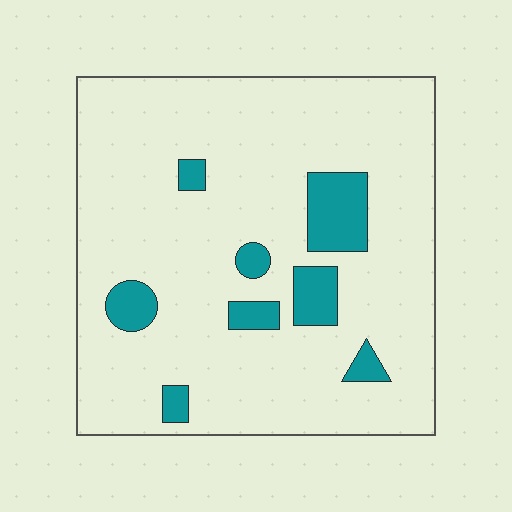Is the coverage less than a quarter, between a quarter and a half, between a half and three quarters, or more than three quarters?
Less than a quarter.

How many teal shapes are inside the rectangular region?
8.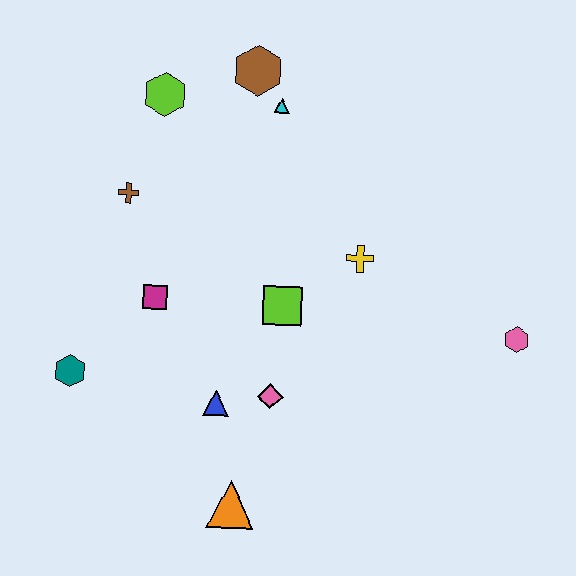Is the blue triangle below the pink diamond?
Yes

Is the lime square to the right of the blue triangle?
Yes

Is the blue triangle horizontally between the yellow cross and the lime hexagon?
Yes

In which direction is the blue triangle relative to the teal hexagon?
The blue triangle is to the right of the teal hexagon.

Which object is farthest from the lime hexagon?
The pink hexagon is farthest from the lime hexagon.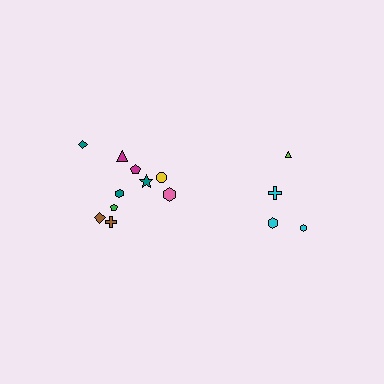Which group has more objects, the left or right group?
The left group.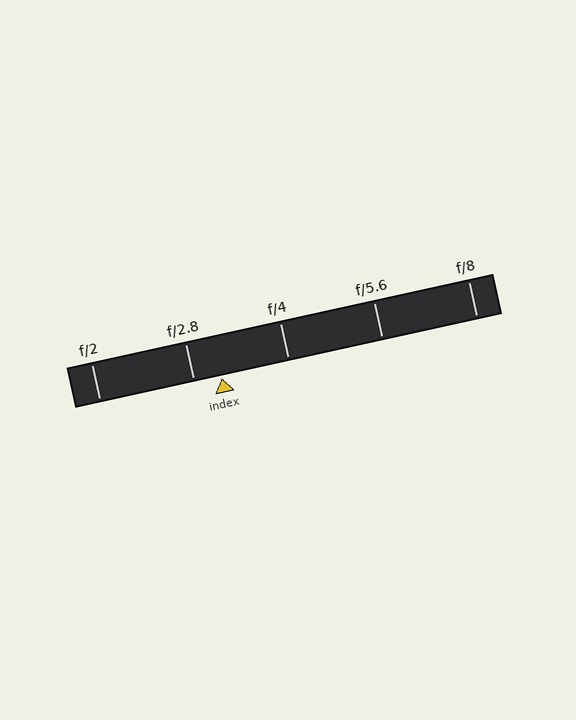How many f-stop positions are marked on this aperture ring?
There are 5 f-stop positions marked.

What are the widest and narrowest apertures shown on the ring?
The widest aperture shown is f/2 and the narrowest is f/8.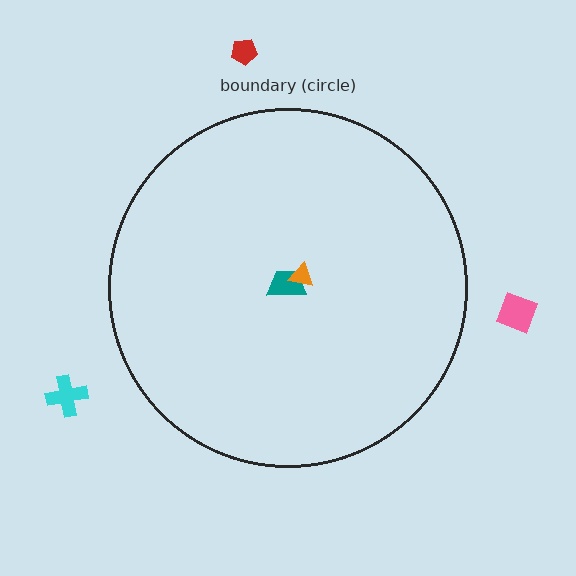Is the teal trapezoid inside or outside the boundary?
Inside.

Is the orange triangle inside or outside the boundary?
Inside.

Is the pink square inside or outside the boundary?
Outside.